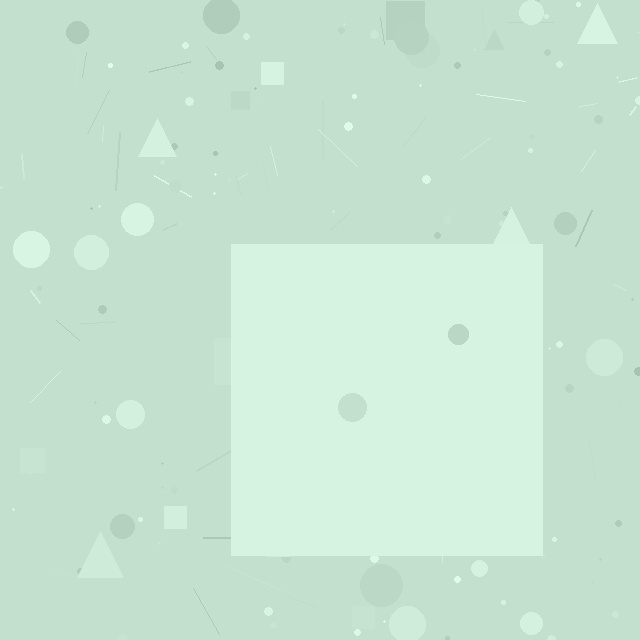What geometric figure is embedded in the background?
A square is embedded in the background.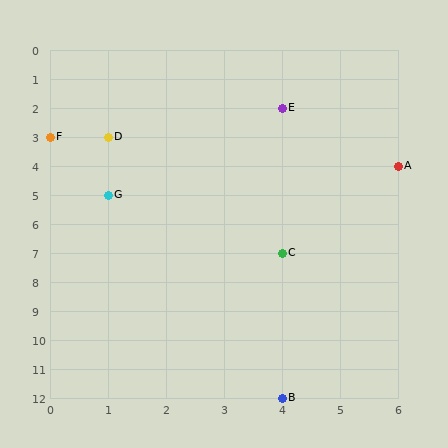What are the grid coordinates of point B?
Point B is at grid coordinates (4, 12).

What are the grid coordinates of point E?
Point E is at grid coordinates (4, 2).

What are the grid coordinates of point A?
Point A is at grid coordinates (6, 4).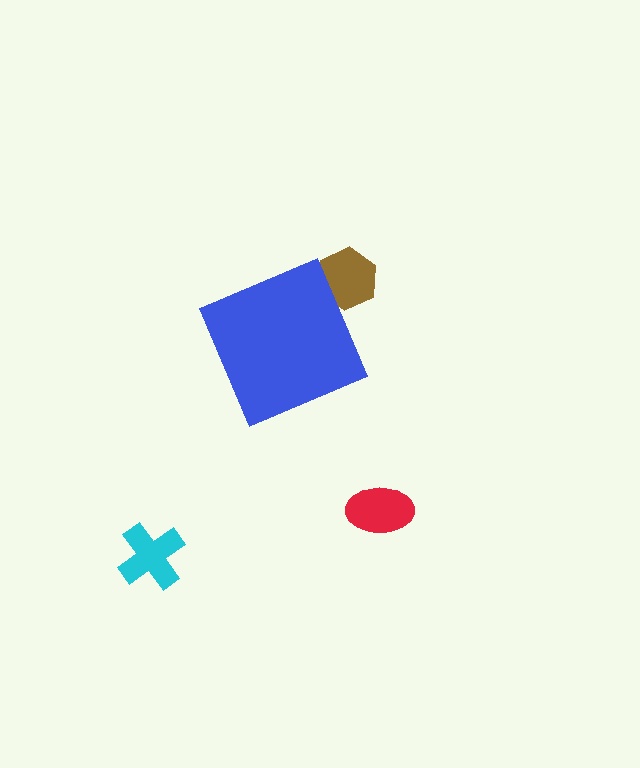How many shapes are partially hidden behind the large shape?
1 shape is partially hidden.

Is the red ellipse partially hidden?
No, the red ellipse is fully visible.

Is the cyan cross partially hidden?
No, the cyan cross is fully visible.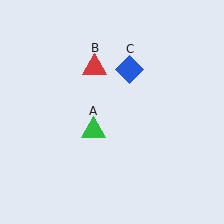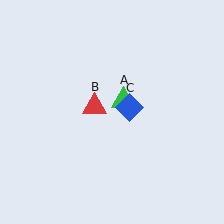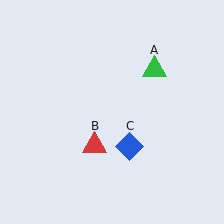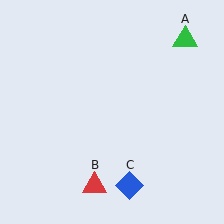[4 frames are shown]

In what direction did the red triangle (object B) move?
The red triangle (object B) moved down.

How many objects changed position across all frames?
3 objects changed position: green triangle (object A), red triangle (object B), blue diamond (object C).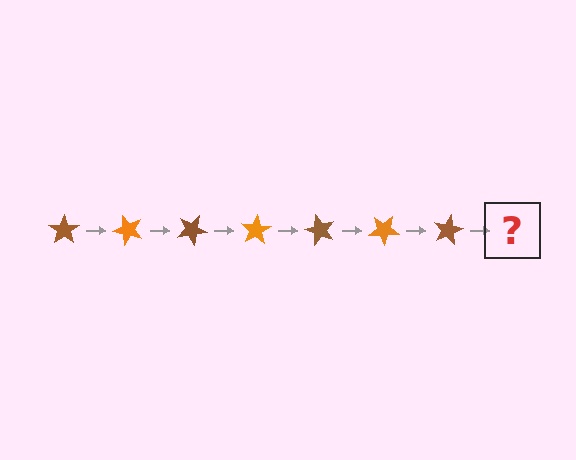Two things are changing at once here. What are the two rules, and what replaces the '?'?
The two rules are that it rotates 50 degrees each step and the color cycles through brown and orange. The '?' should be an orange star, rotated 350 degrees from the start.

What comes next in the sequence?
The next element should be an orange star, rotated 350 degrees from the start.